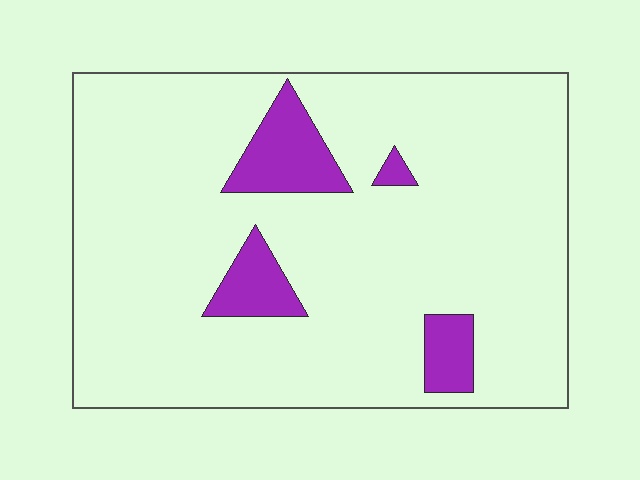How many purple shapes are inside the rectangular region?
4.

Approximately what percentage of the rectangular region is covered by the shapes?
Approximately 10%.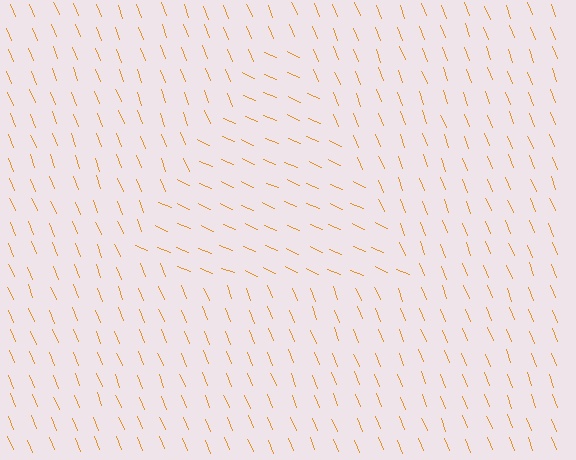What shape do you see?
I see a triangle.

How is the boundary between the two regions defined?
The boundary is defined purely by a change in line orientation (approximately 45 degrees difference). All lines are the same color and thickness.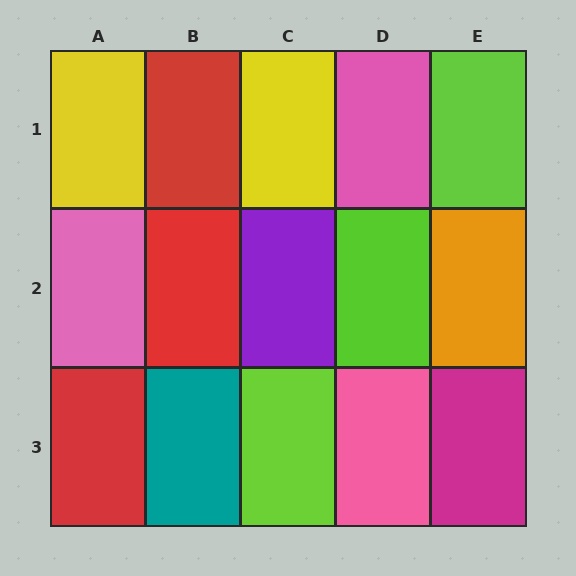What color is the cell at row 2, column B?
Red.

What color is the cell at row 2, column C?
Purple.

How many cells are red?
3 cells are red.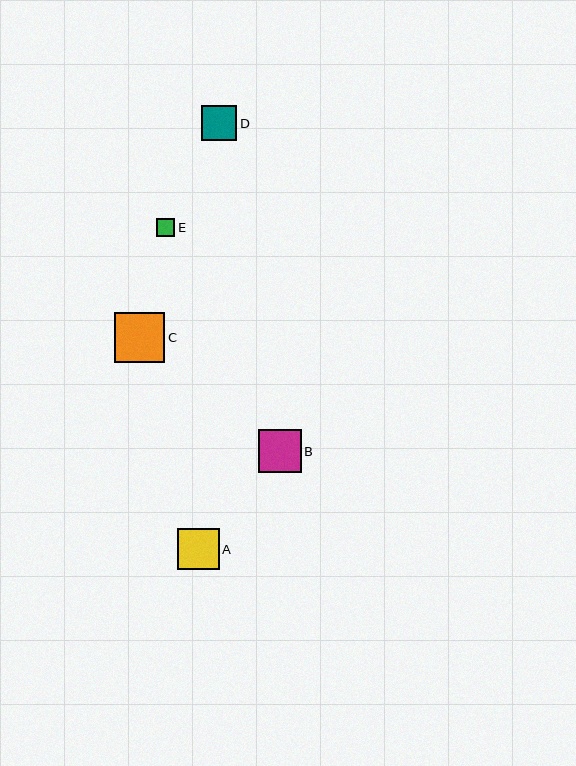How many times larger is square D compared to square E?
Square D is approximately 1.9 times the size of square E.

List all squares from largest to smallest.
From largest to smallest: C, B, A, D, E.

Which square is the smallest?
Square E is the smallest with a size of approximately 18 pixels.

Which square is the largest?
Square C is the largest with a size of approximately 51 pixels.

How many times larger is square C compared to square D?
Square C is approximately 1.5 times the size of square D.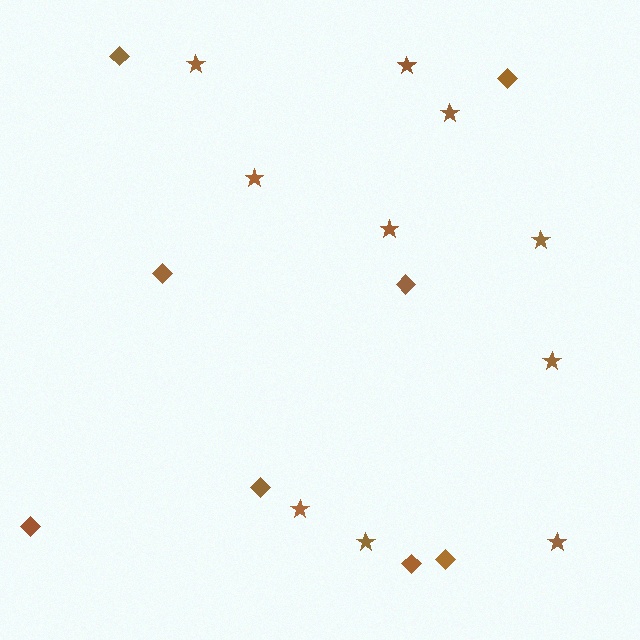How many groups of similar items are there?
There are 2 groups: one group of stars (10) and one group of diamonds (8).